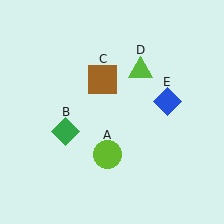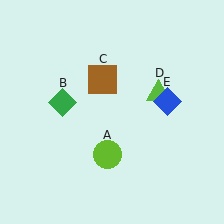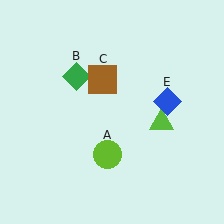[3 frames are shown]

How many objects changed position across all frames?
2 objects changed position: green diamond (object B), lime triangle (object D).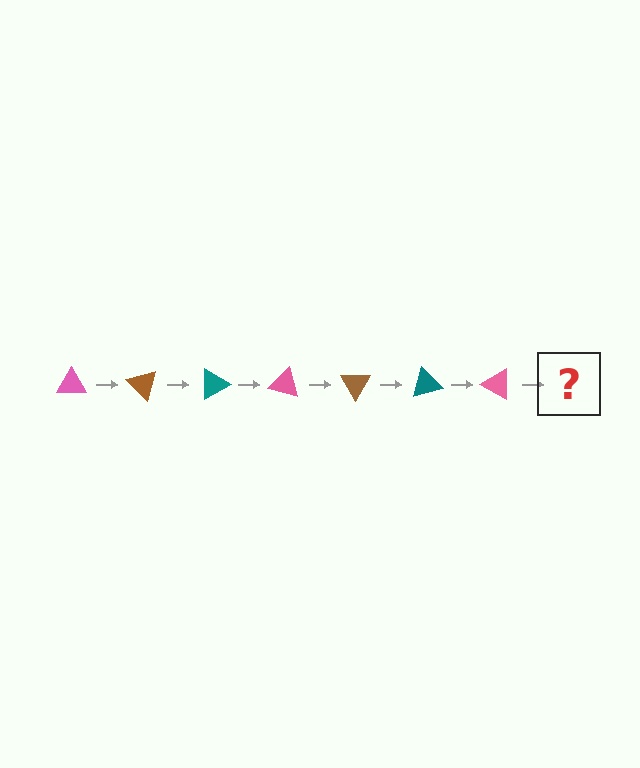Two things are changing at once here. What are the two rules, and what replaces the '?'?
The two rules are that it rotates 45 degrees each step and the color cycles through pink, brown, and teal. The '?' should be a brown triangle, rotated 315 degrees from the start.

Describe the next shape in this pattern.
It should be a brown triangle, rotated 315 degrees from the start.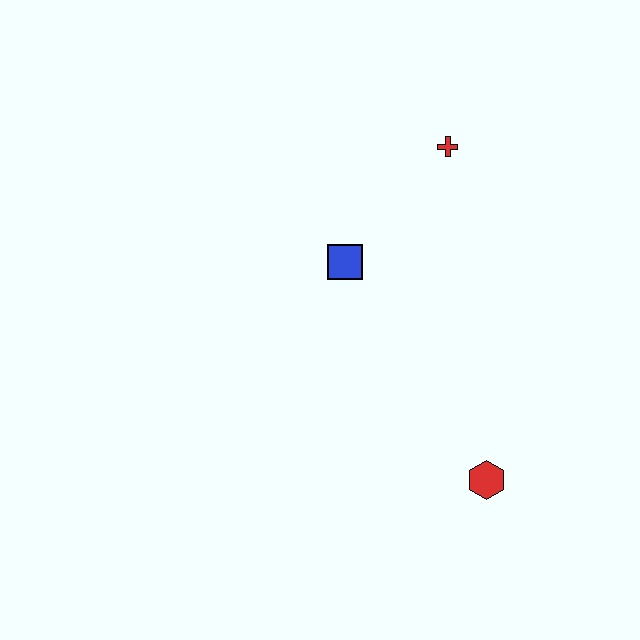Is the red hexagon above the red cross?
No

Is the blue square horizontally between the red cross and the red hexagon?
No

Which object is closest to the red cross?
The blue square is closest to the red cross.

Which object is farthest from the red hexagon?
The red cross is farthest from the red hexagon.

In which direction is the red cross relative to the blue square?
The red cross is above the blue square.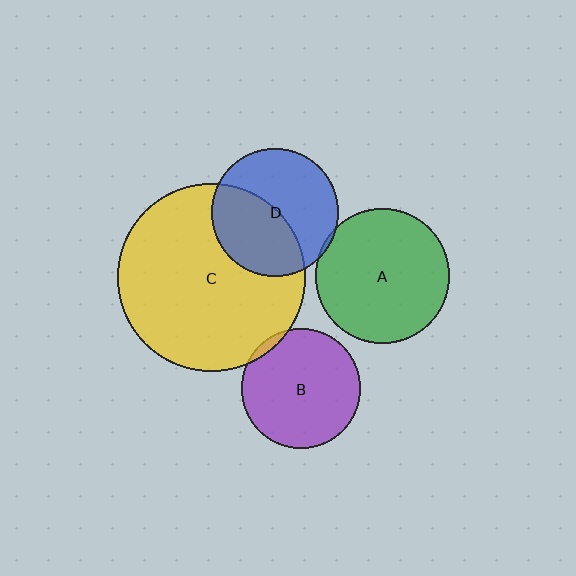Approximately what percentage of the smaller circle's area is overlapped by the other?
Approximately 5%.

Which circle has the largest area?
Circle C (yellow).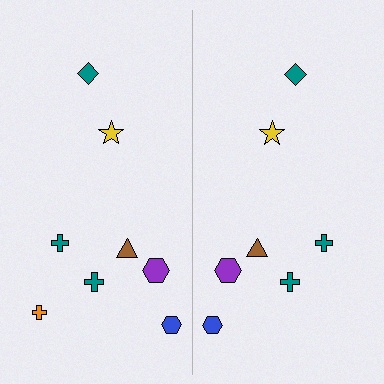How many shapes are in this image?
There are 15 shapes in this image.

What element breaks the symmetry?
A orange cross is missing from the right side.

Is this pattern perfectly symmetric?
No, the pattern is not perfectly symmetric. A orange cross is missing from the right side.